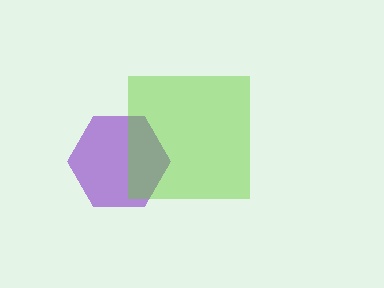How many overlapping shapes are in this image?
There are 2 overlapping shapes in the image.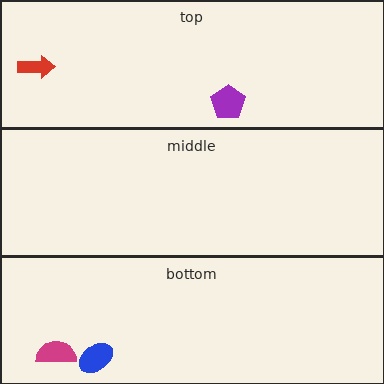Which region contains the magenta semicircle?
The bottom region.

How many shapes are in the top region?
2.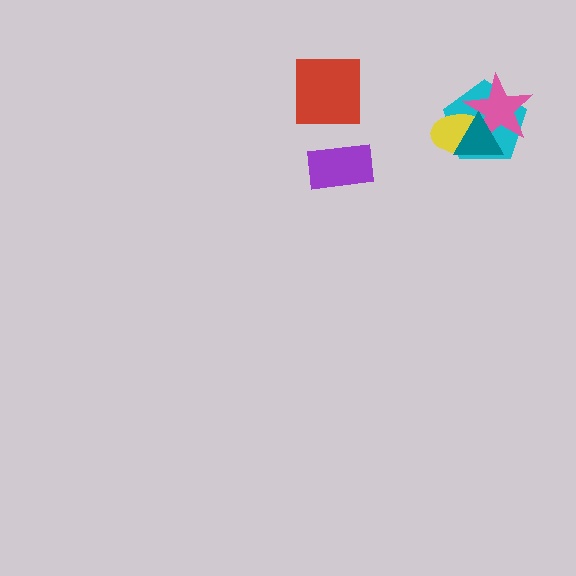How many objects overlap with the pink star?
3 objects overlap with the pink star.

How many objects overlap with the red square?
0 objects overlap with the red square.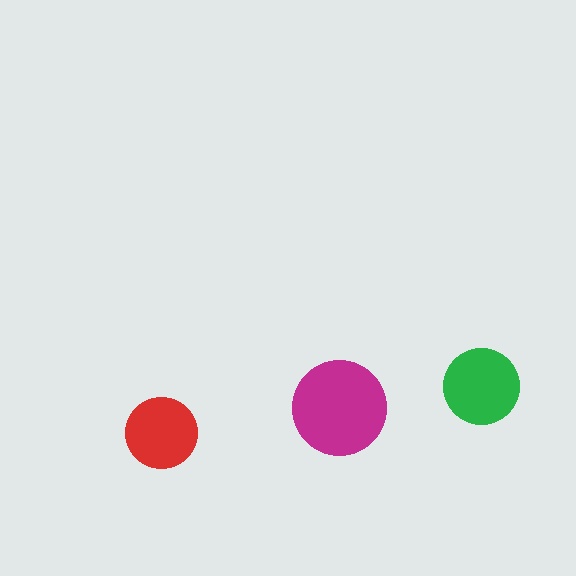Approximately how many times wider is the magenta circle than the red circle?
About 1.5 times wider.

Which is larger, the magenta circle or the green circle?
The magenta one.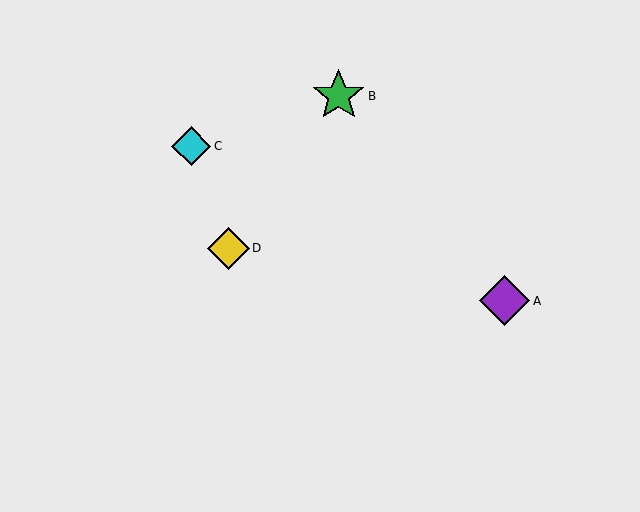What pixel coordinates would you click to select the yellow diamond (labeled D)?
Click at (228, 249) to select the yellow diamond D.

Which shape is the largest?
The green star (labeled B) is the largest.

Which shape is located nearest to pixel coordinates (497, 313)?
The purple diamond (labeled A) at (505, 300) is nearest to that location.